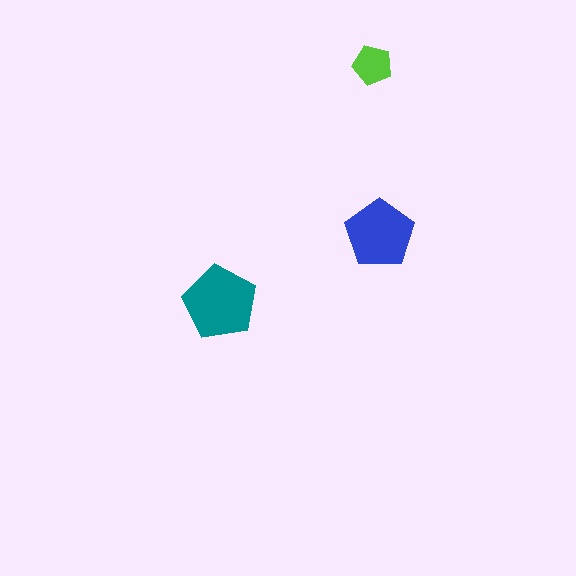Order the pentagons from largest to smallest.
the teal one, the blue one, the lime one.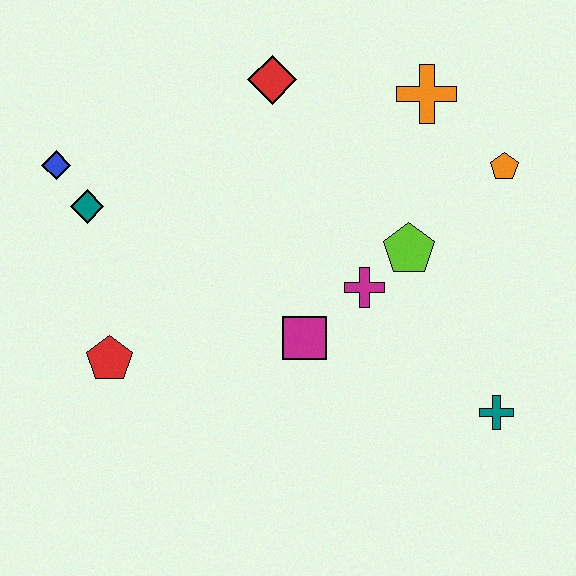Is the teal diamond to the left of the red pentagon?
Yes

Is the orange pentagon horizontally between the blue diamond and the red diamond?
No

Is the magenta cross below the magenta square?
No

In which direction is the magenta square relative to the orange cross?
The magenta square is below the orange cross.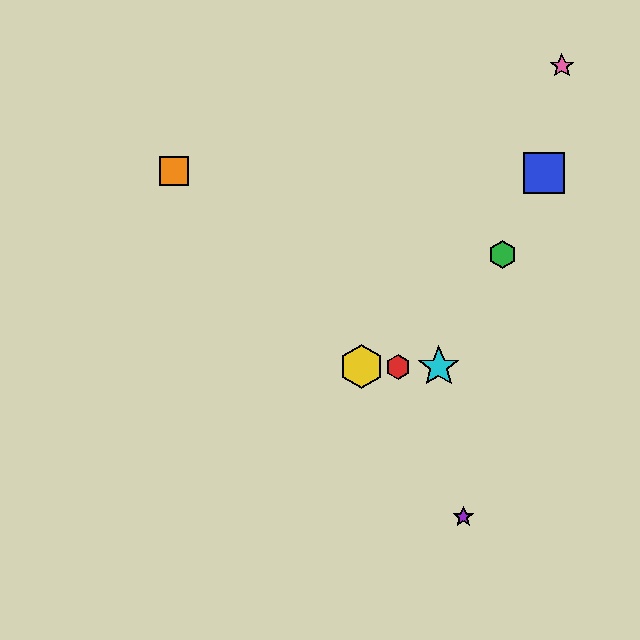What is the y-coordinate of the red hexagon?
The red hexagon is at y≈367.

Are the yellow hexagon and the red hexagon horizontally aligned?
Yes, both are at y≈367.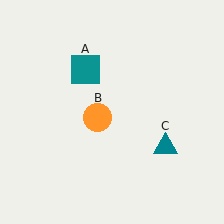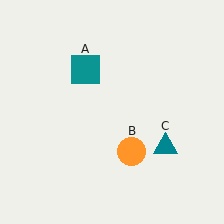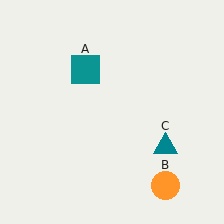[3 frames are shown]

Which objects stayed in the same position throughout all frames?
Teal square (object A) and teal triangle (object C) remained stationary.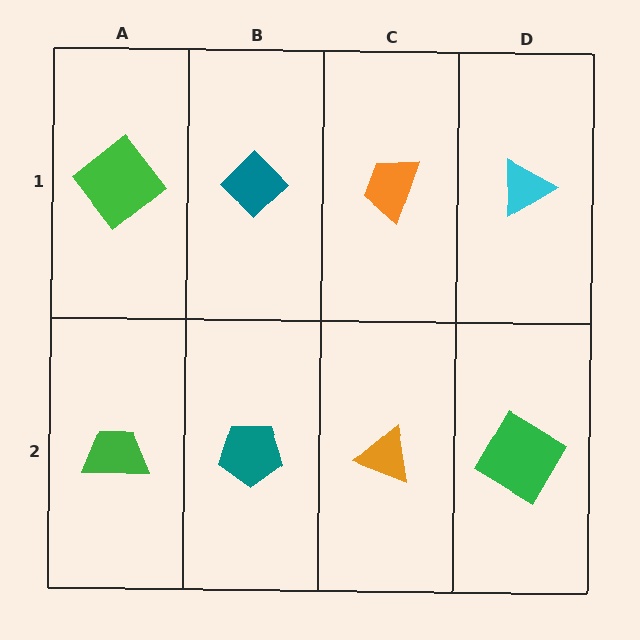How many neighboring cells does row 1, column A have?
2.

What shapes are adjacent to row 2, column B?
A teal diamond (row 1, column B), a green trapezoid (row 2, column A), an orange triangle (row 2, column C).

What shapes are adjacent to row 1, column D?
A green diamond (row 2, column D), an orange trapezoid (row 1, column C).